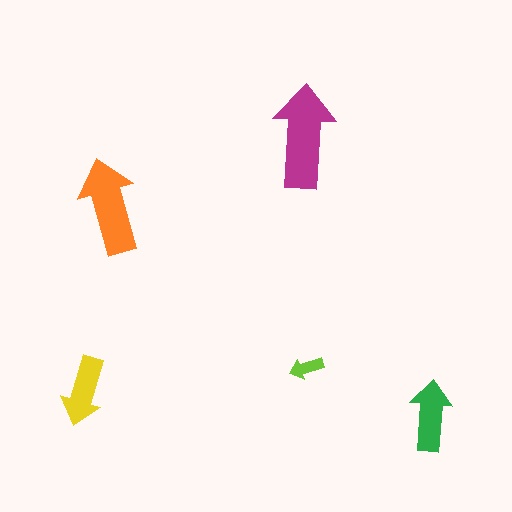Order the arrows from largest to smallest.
the magenta one, the orange one, the green one, the yellow one, the lime one.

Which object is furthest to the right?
The green arrow is rightmost.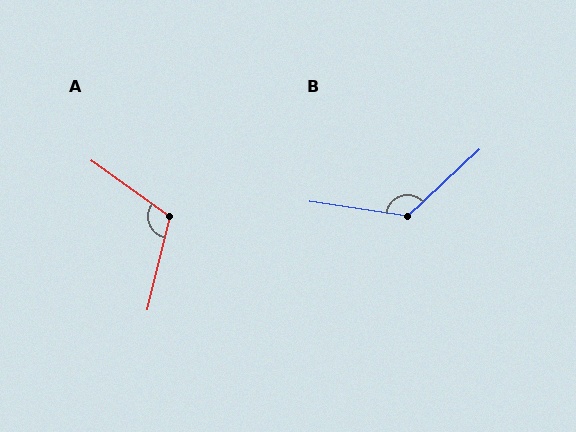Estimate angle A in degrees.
Approximately 112 degrees.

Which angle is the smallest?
A, at approximately 112 degrees.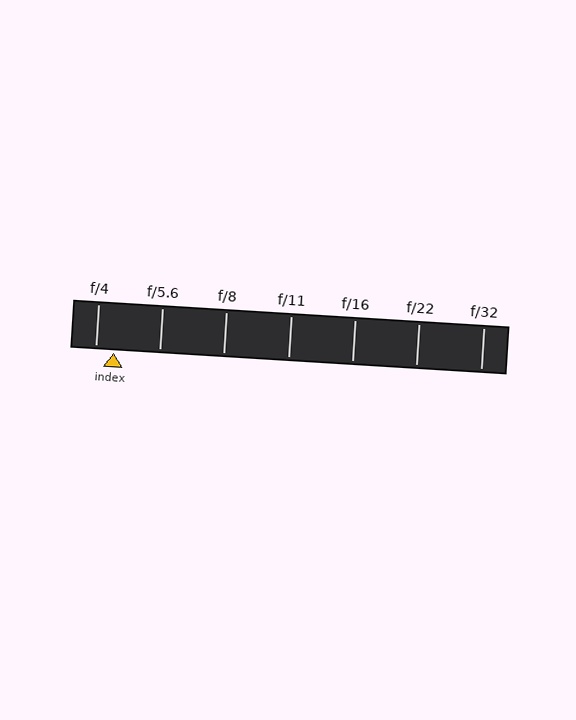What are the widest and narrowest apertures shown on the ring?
The widest aperture shown is f/4 and the narrowest is f/32.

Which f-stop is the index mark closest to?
The index mark is closest to f/4.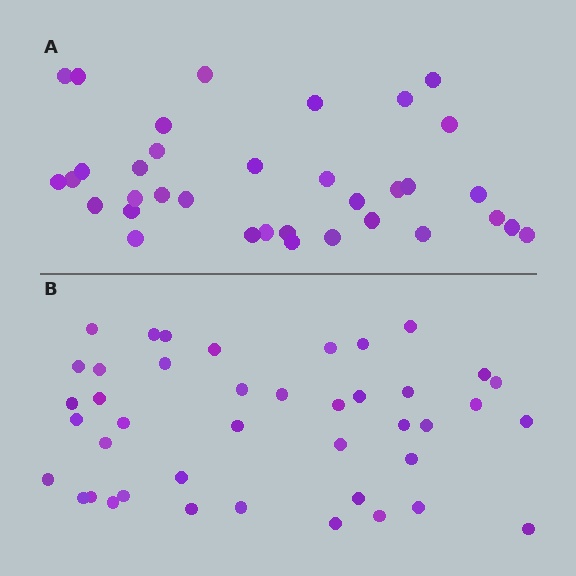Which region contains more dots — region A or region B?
Region B (the bottom region) has more dots.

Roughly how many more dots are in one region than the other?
Region B has roughly 8 or so more dots than region A.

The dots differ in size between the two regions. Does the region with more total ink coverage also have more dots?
No. Region A has more total ink coverage because its dots are larger, but region B actually contains more individual dots. Total area can be misleading — the number of items is what matters here.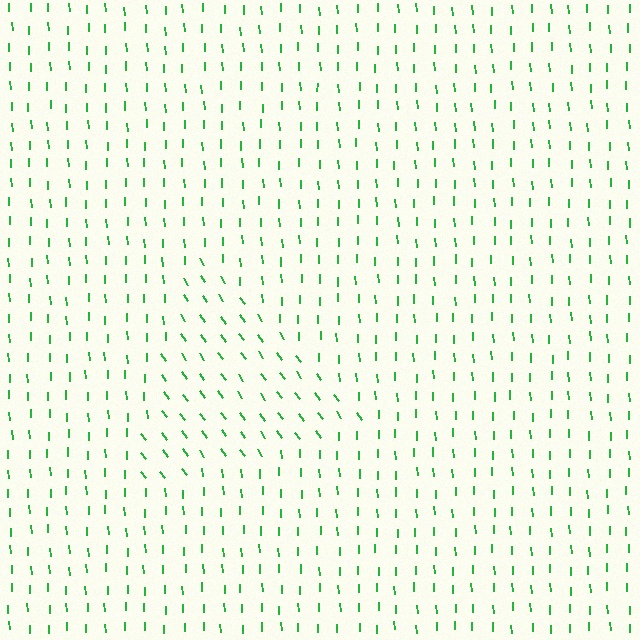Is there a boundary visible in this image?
Yes, there is a texture boundary formed by a change in line orientation.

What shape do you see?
I see a triangle.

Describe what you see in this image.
The image is filled with small green line segments. A triangle region in the image has lines oriented differently from the surrounding lines, creating a visible texture boundary.